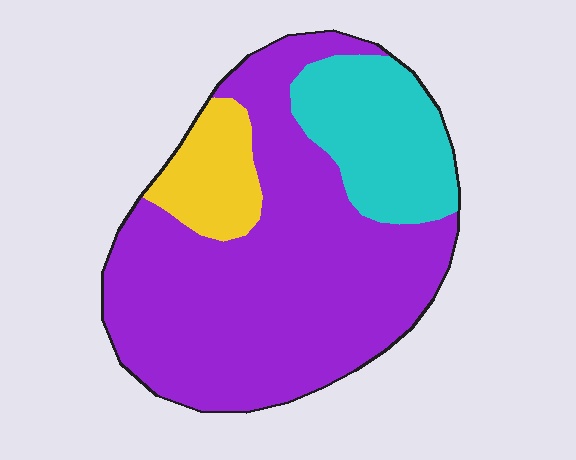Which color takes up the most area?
Purple, at roughly 70%.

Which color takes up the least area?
Yellow, at roughly 10%.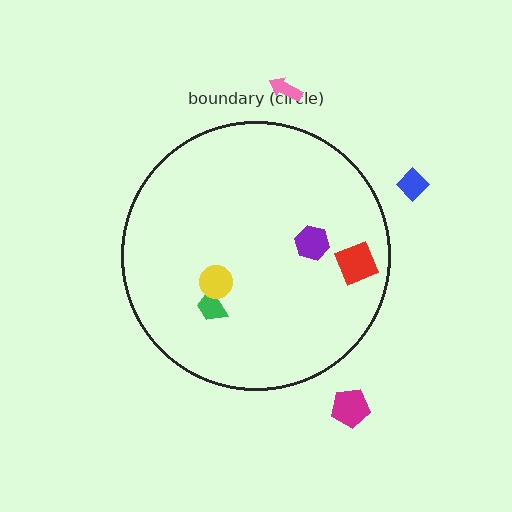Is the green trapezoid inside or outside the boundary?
Inside.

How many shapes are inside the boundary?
4 inside, 3 outside.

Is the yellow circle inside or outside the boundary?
Inside.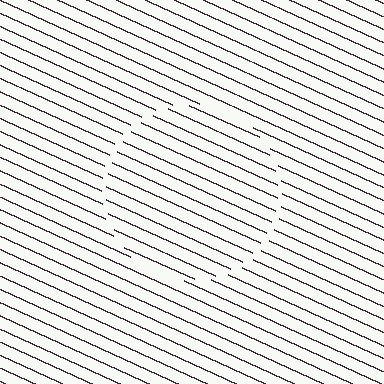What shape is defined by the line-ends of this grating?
An illusory circle. The interior of the shape contains the same grating, shifted by half a period — the contour is defined by the phase discontinuity where line-ends from the inner and outer gratings abut.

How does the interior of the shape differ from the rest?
The interior of the shape contains the same grating, shifted by half a period — the contour is defined by the phase discontinuity where line-ends from the inner and outer gratings abut.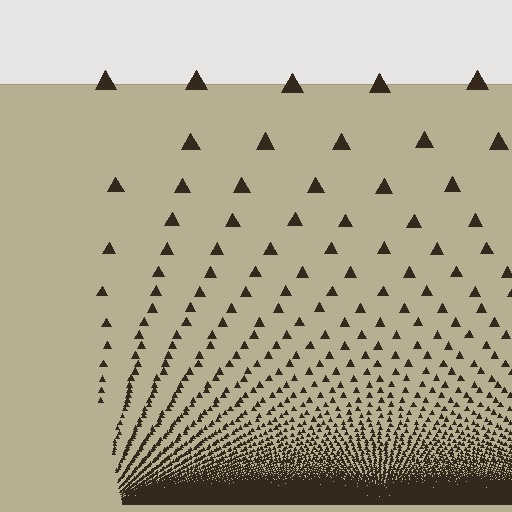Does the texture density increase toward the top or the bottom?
Density increases toward the bottom.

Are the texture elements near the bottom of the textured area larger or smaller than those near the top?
Smaller. The gradient is inverted — elements near the bottom are smaller and denser.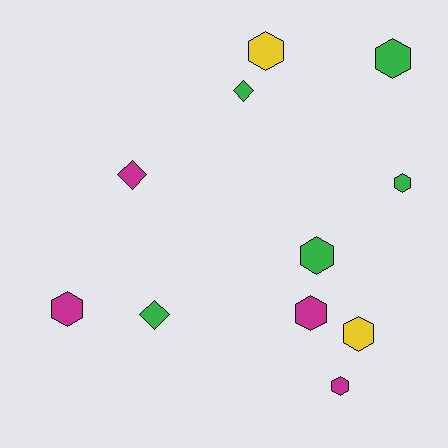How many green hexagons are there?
There are 3 green hexagons.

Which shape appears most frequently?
Hexagon, with 8 objects.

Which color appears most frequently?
Green, with 5 objects.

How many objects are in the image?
There are 11 objects.